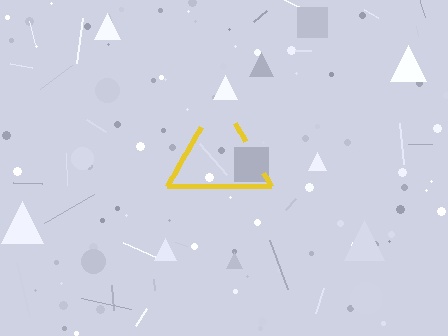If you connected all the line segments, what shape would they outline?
They would outline a triangle.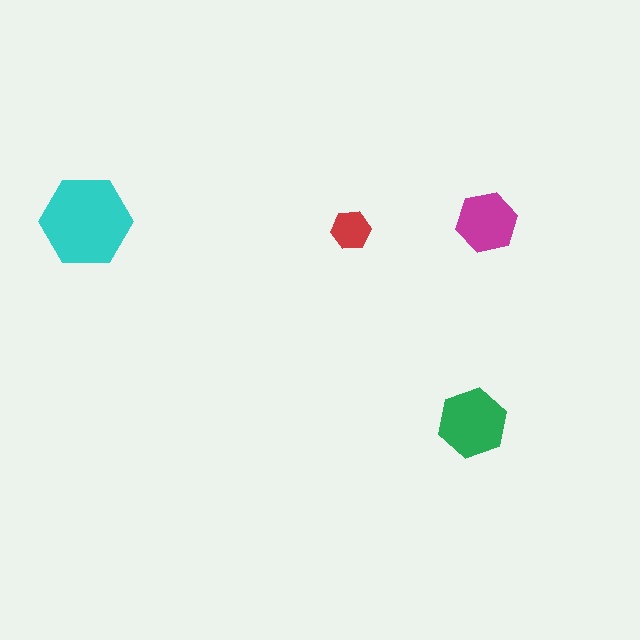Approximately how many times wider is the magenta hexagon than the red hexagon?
About 1.5 times wider.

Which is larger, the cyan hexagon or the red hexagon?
The cyan one.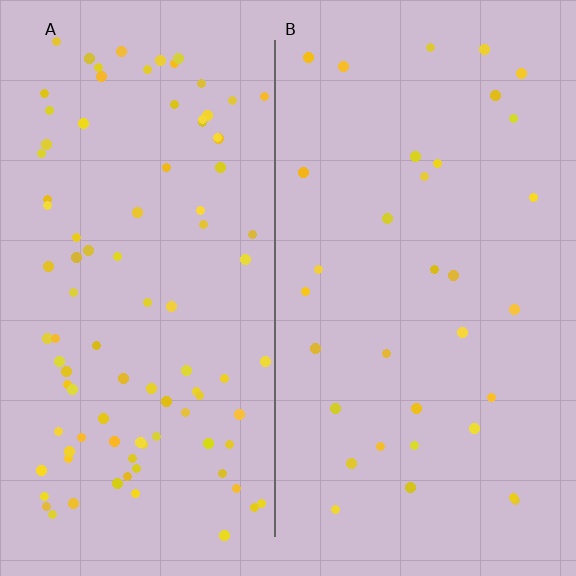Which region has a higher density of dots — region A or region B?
A (the left).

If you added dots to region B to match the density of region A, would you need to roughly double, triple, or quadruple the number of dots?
Approximately triple.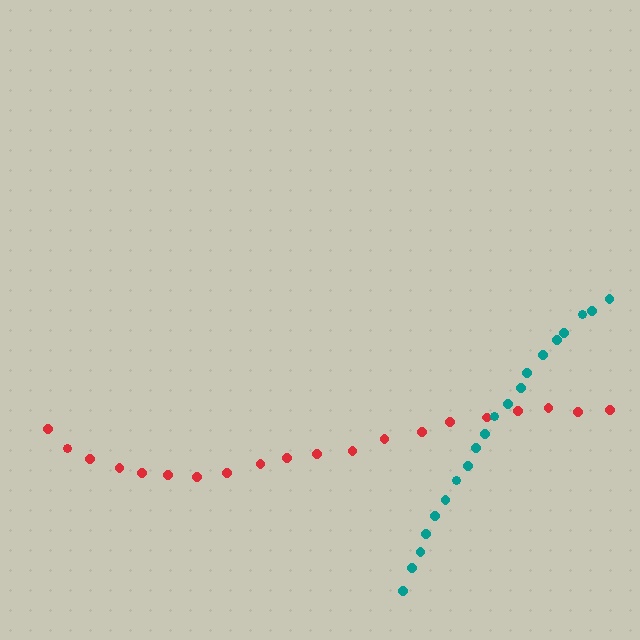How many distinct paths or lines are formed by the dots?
There are 2 distinct paths.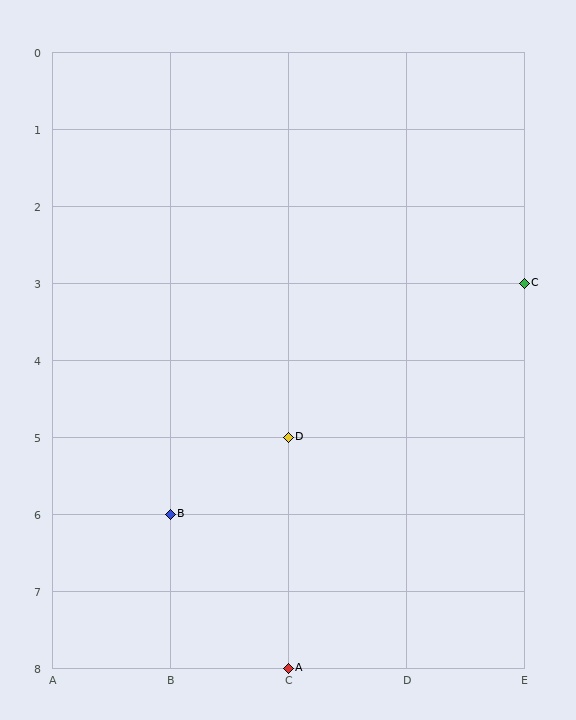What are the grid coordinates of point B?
Point B is at grid coordinates (B, 6).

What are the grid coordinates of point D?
Point D is at grid coordinates (C, 5).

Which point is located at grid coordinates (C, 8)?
Point A is at (C, 8).